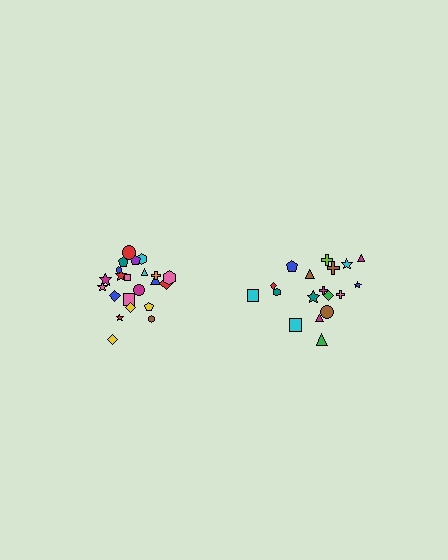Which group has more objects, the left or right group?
The left group.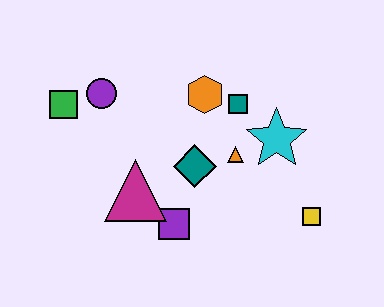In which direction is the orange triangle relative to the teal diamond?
The orange triangle is to the right of the teal diamond.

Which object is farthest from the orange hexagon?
The yellow square is farthest from the orange hexagon.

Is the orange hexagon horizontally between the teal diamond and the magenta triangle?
No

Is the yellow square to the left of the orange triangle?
No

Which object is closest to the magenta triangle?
The purple square is closest to the magenta triangle.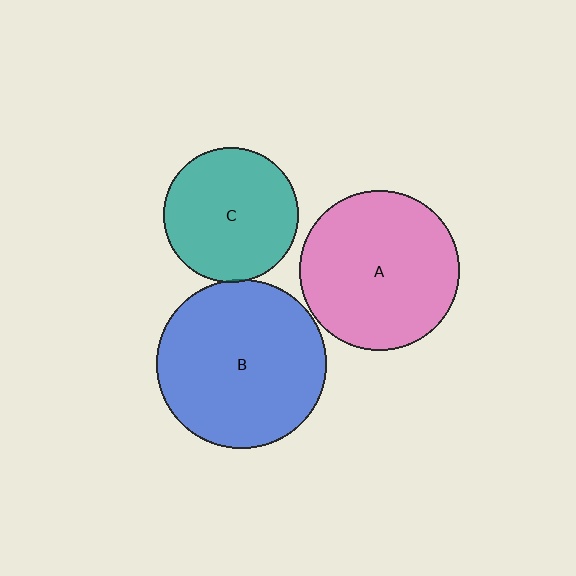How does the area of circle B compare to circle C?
Approximately 1.6 times.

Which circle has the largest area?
Circle B (blue).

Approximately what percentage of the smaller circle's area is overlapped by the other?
Approximately 5%.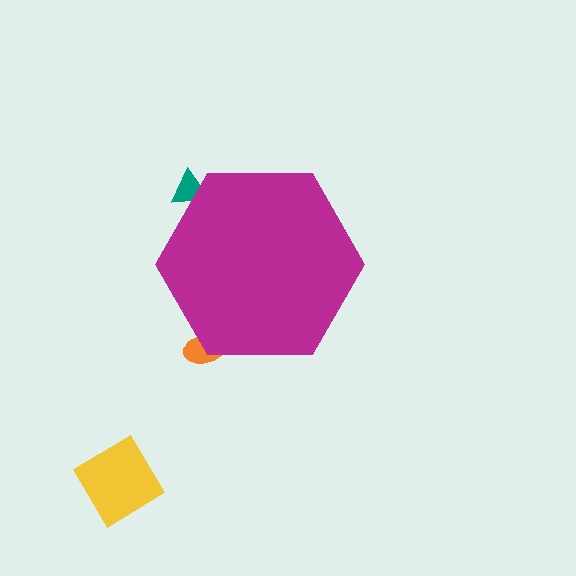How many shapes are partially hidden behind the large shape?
2 shapes are partially hidden.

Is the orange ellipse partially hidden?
Yes, the orange ellipse is partially hidden behind the magenta hexagon.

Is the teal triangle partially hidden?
Yes, the teal triangle is partially hidden behind the magenta hexagon.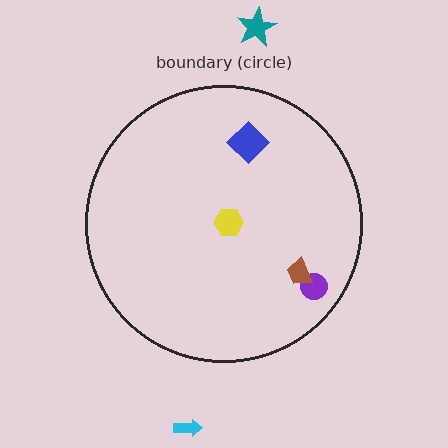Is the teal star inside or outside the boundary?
Outside.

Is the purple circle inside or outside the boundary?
Inside.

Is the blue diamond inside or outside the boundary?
Inside.